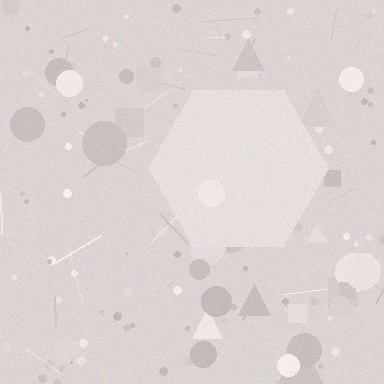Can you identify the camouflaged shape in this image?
The camouflaged shape is a hexagon.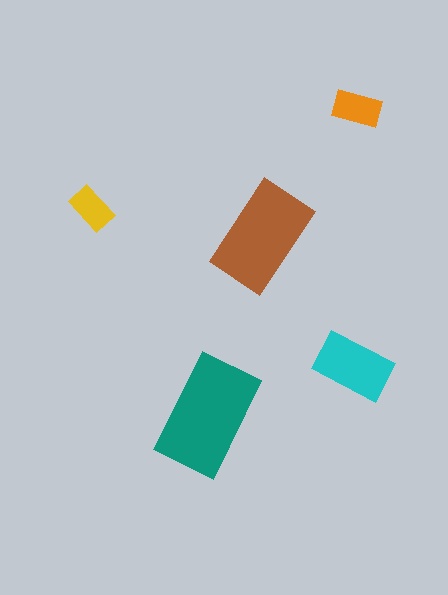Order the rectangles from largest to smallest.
the teal one, the brown one, the cyan one, the orange one, the yellow one.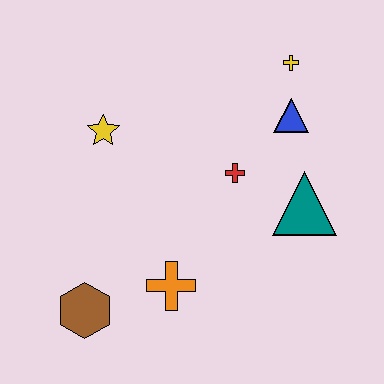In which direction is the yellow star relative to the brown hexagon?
The yellow star is above the brown hexagon.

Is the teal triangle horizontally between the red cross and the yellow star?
No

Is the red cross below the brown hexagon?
No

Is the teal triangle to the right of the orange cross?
Yes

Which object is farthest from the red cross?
The brown hexagon is farthest from the red cross.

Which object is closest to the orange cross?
The brown hexagon is closest to the orange cross.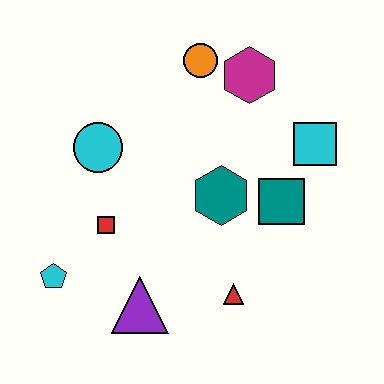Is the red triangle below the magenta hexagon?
Yes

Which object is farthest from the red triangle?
The orange circle is farthest from the red triangle.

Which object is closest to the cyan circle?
The red square is closest to the cyan circle.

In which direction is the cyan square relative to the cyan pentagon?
The cyan square is to the right of the cyan pentagon.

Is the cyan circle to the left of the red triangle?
Yes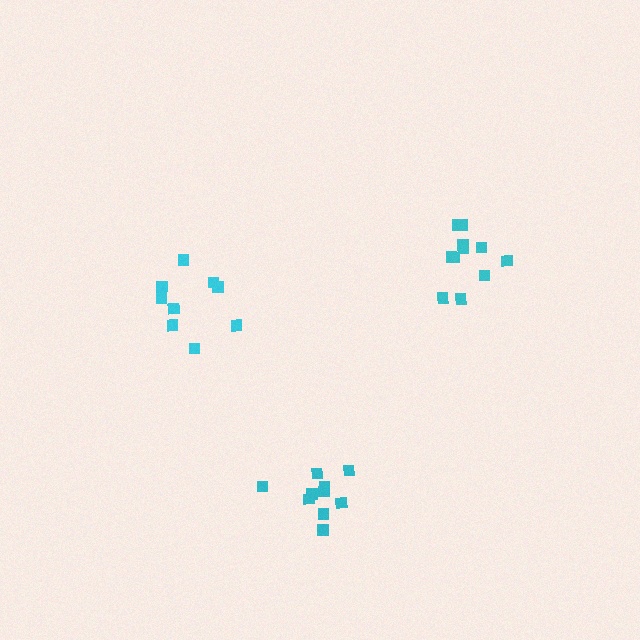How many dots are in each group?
Group 1: 9 dots, Group 2: 11 dots, Group 3: 10 dots (30 total).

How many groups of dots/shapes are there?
There are 3 groups.